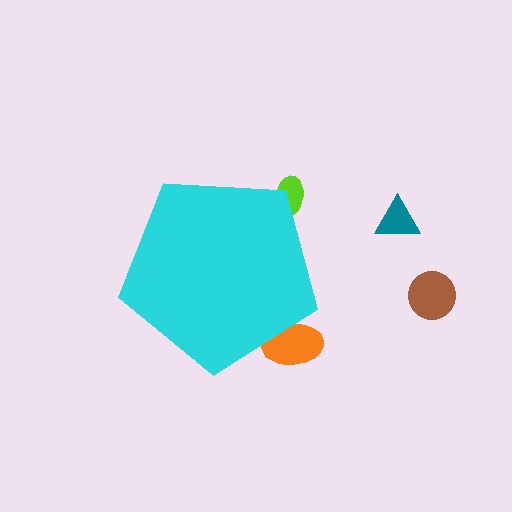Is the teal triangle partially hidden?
No, the teal triangle is fully visible.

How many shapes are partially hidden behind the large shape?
2 shapes are partially hidden.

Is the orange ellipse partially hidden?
Yes, the orange ellipse is partially hidden behind the cyan pentagon.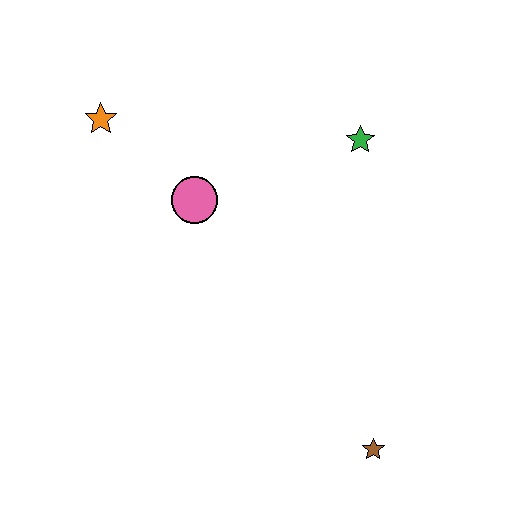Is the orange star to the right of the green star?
No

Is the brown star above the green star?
No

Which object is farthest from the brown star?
The orange star is farthest from the brown star.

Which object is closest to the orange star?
The pink circle is closest to the orange star.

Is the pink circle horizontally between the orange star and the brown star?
Yes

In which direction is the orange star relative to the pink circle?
The orange star is to the left of the pink circle.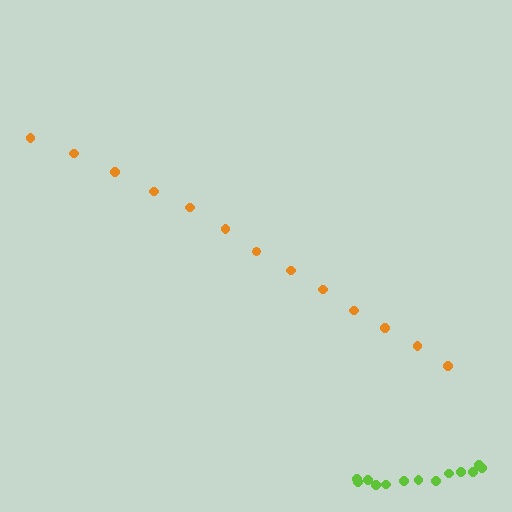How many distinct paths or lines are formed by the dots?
There are 2 distinct paths.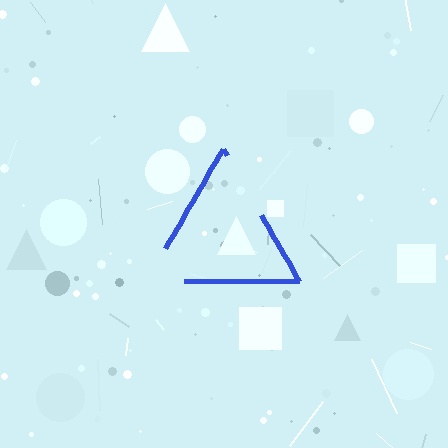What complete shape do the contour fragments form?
The contour fragments form a triangle.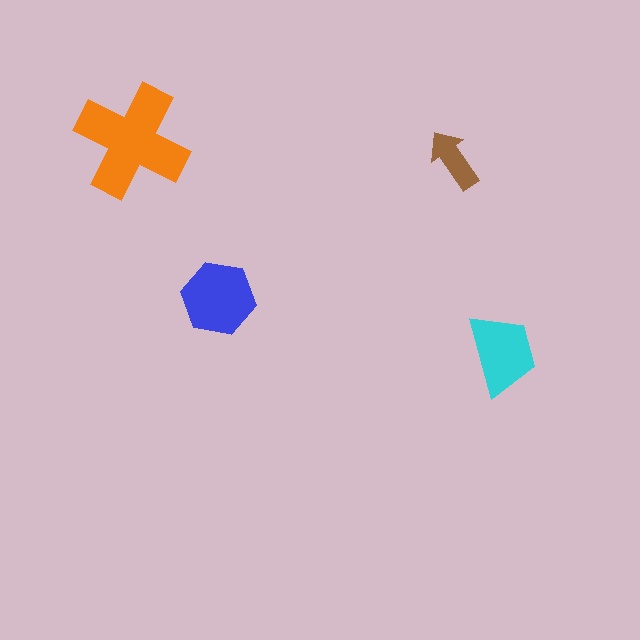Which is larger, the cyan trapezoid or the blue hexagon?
The blue hexagon.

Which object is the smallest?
The brown arrow.